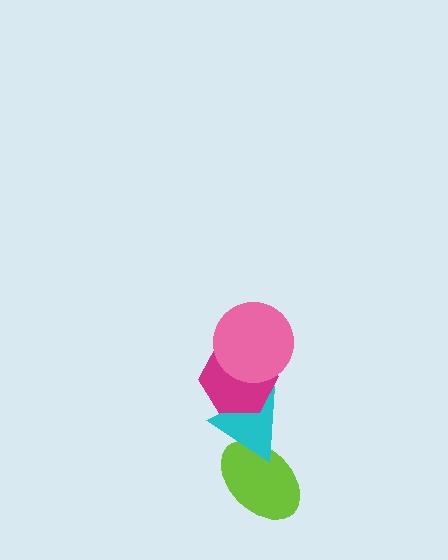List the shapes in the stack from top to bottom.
From top to bottom: the pink circle, the magenta hexagon, the cyan triangle, the lime ellipse.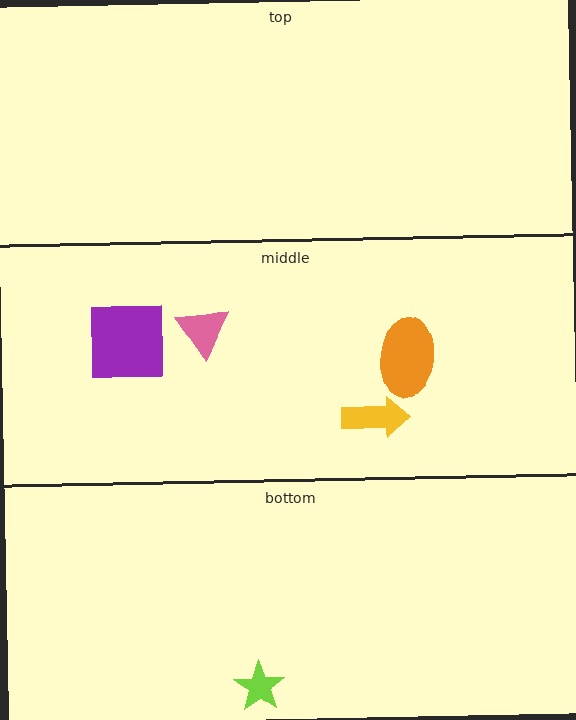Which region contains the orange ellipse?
The middle region.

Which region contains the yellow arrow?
The middle region.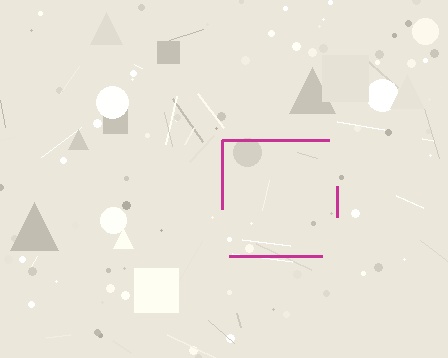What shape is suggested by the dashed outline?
The dashed outline suggests a square.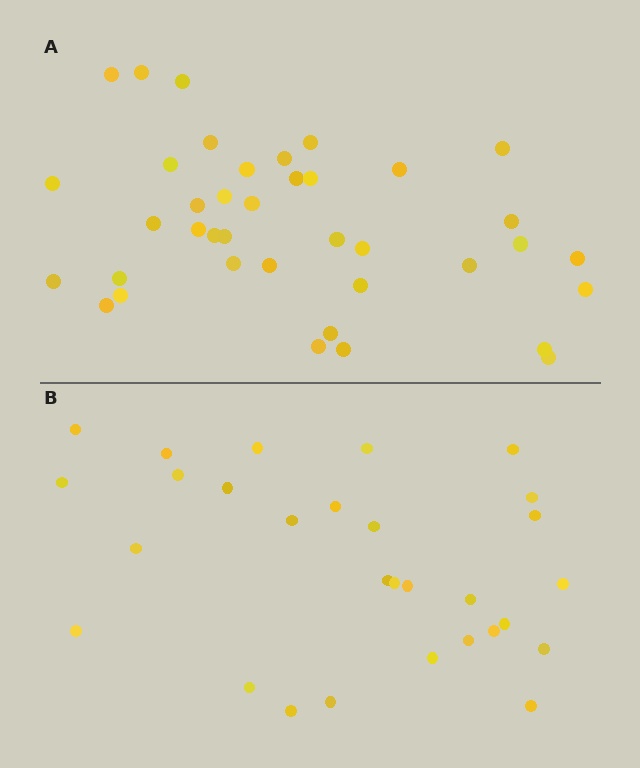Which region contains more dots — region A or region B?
Region A (the top region) has more dots.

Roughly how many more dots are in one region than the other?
Region A has roughly 10 or so more dots than region B.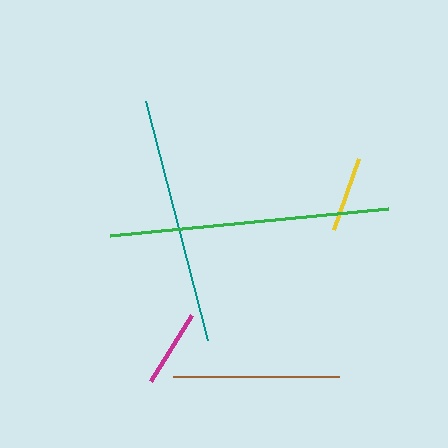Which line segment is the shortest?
The yellow line is the shortest at approximately 75 pixels.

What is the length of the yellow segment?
The yellow segment is approximately 75 pixels long.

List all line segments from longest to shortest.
From longest to shortest: green, teal, brown, magenta, yellow.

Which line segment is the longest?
The green line is the longest at approximately 279 pixels.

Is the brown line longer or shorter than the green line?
The green line is longer than the brown line.